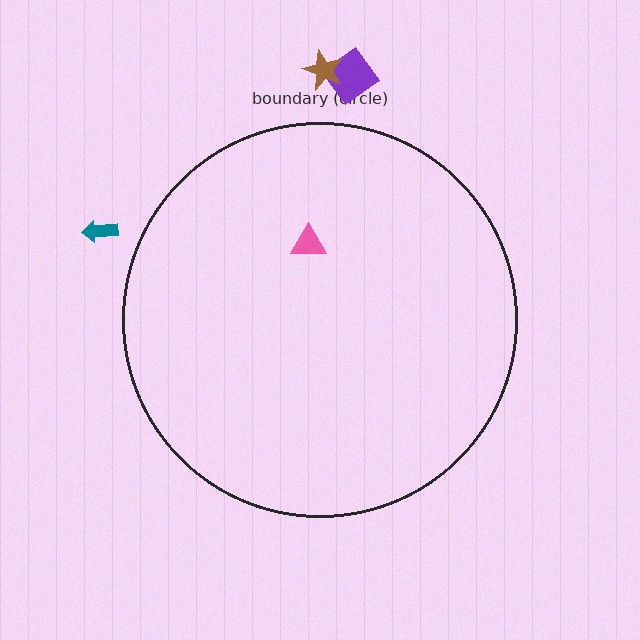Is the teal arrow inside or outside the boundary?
Outside.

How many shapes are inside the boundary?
1 inside, 3 outside.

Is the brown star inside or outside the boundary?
Outside.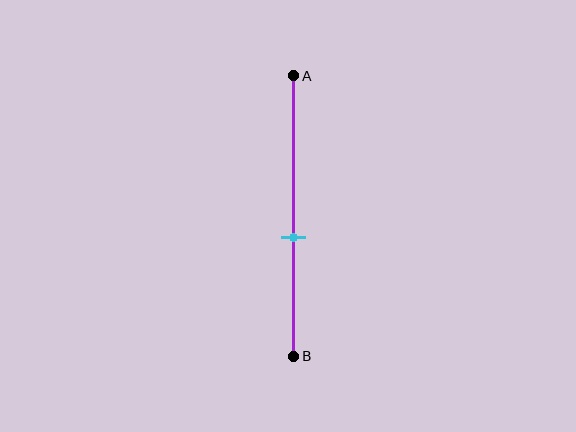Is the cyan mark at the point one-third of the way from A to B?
No, the mark is at about 60% from A, not at the 33% one-third point.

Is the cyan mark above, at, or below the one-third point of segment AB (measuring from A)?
The cyan mark is below the one-third point of segment AB.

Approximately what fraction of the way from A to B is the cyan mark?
The cyan mark is approximately 60% of the way from A to B.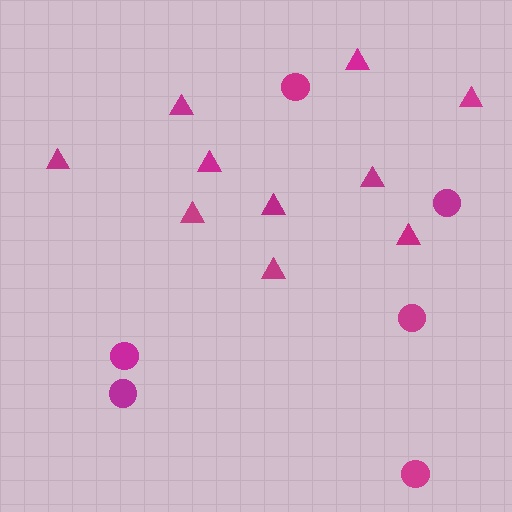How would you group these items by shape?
There are 2 groups: one group of circles (6) and one group of triangles (10).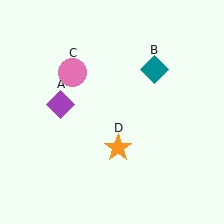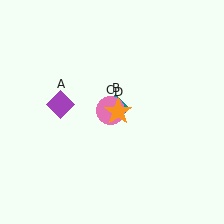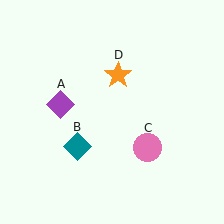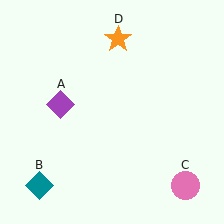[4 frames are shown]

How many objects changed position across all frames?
3 objects changed position: teal diamond (object B), pink circle (object C), orange star (object D).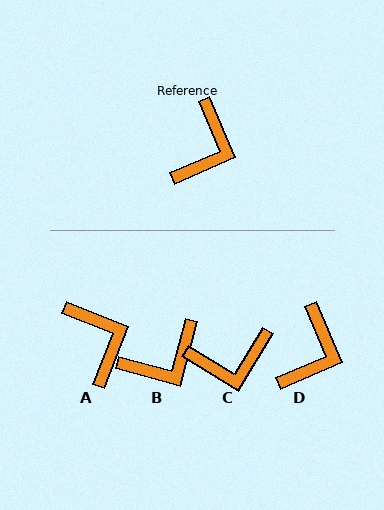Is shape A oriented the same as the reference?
No, it is off by about 46 degrees.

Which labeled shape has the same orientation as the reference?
D.